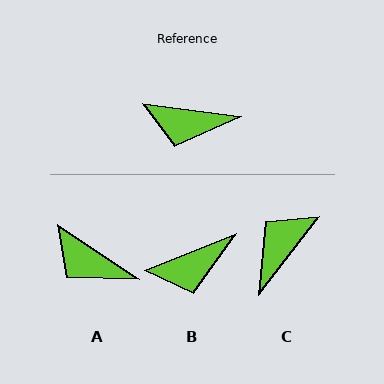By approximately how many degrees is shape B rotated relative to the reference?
Approximately 30 degrees counter-clockwise.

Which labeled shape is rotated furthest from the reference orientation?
C, about 120 degrees away.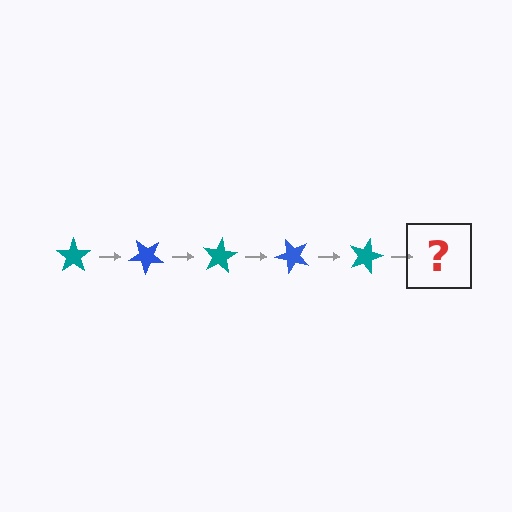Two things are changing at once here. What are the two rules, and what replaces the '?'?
The two rules are that it rotates 40 degrees each step and the color cycles through teal and blue. The '?' should be a blue star, rotated 200 degrees from the start.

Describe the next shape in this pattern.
It should be a blue star, rotated 200 degrees from the start.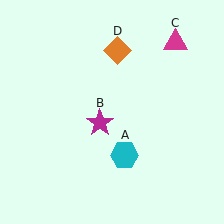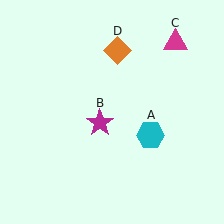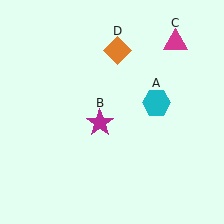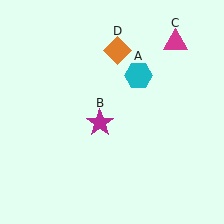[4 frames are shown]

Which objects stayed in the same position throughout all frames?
Magenta star (object B) and magenta triangle (object C) and orange diamond (object D) remained stationary.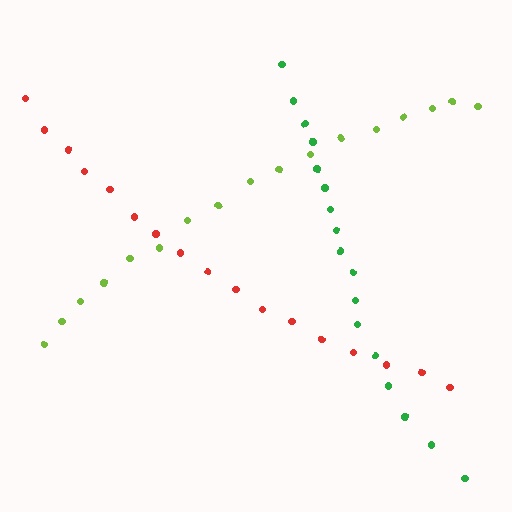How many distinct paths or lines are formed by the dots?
There are 3 distinct paths.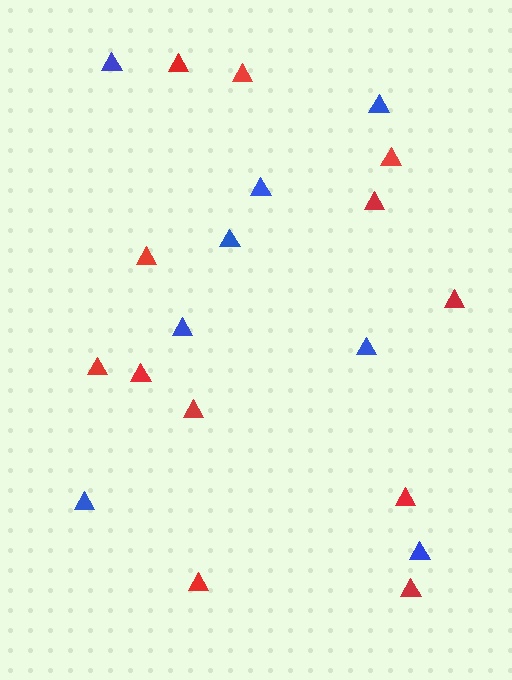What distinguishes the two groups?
There are 2 groups: one group of blue triangles (8) and one group of red triangles (12).